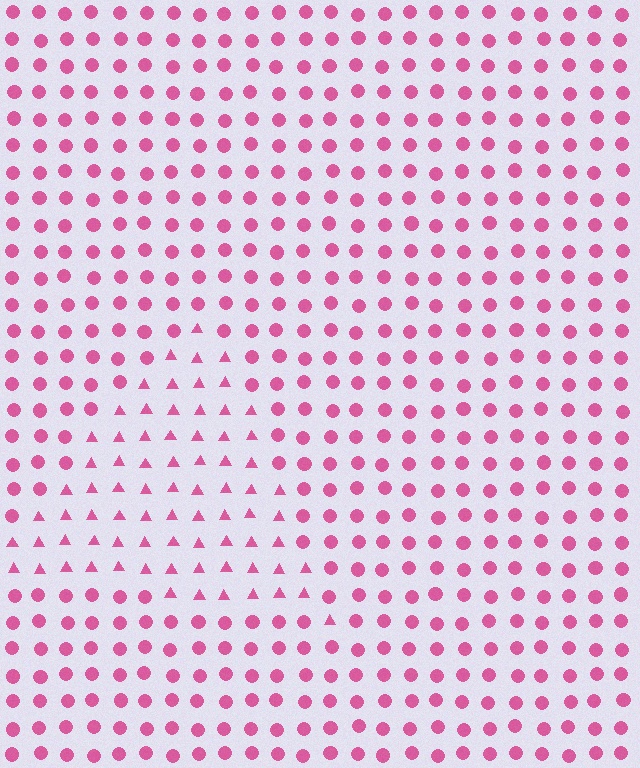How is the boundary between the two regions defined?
The boundary is defined by a change in element shape: triangles inside vs. circles outside. All elements share the same color and spacing.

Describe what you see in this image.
The image is filled with small pink elements arranged in a uniform grid. A triangle-shaped region contains triangles, while the surrounding area contains circles. The boundary is defined purely by the change in element shape.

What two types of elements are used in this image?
The image uses triangles inside the triangle region and circles outside it.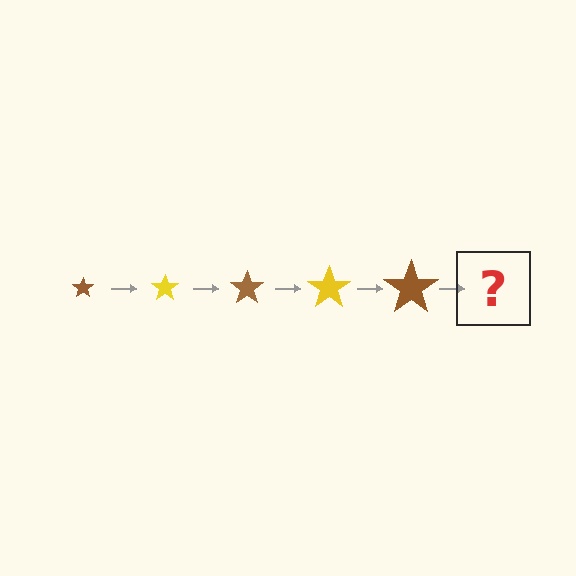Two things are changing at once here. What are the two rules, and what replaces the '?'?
The two rules are that the star grows larger each step and the color cycles through brown and yellow. The '?' should be a yellow star, larger than the previous one.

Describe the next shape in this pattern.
It should be a yellow star, larger than the previous one.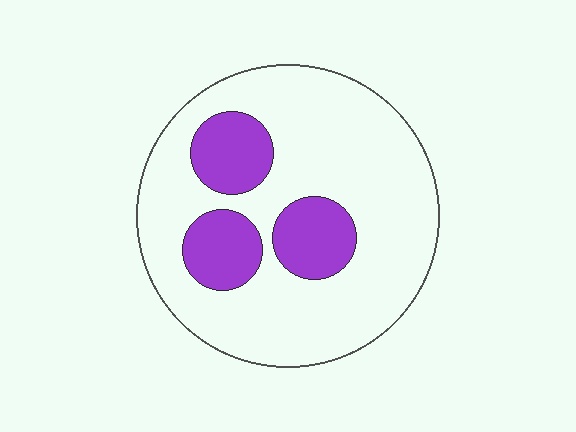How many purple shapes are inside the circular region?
3.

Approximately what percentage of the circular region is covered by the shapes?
Approximately 25%.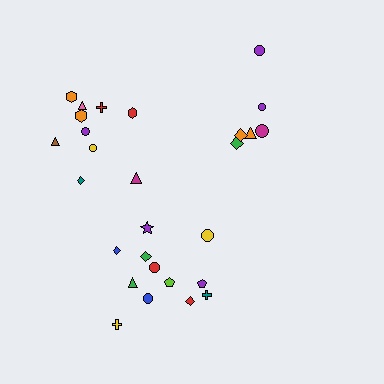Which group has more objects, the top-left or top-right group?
The top-left group.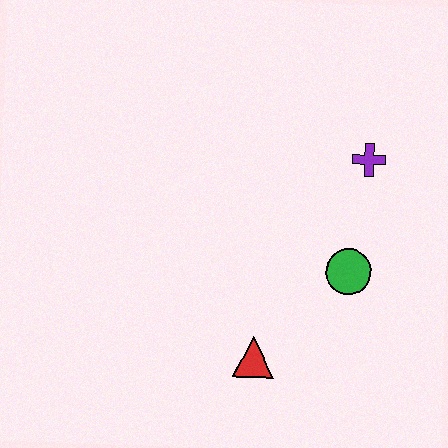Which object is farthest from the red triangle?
The purple cross is farthest from the red triangle.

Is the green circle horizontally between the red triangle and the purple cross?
Yes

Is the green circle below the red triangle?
No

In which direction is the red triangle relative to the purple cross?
The red triangle is below the purple cross.